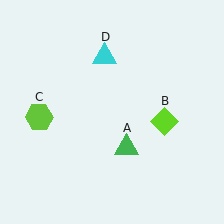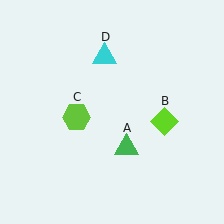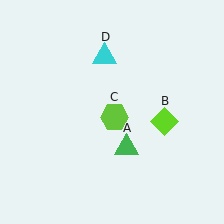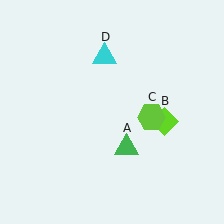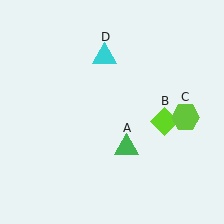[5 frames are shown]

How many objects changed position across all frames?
1 object changed position: lime hexagon (object C).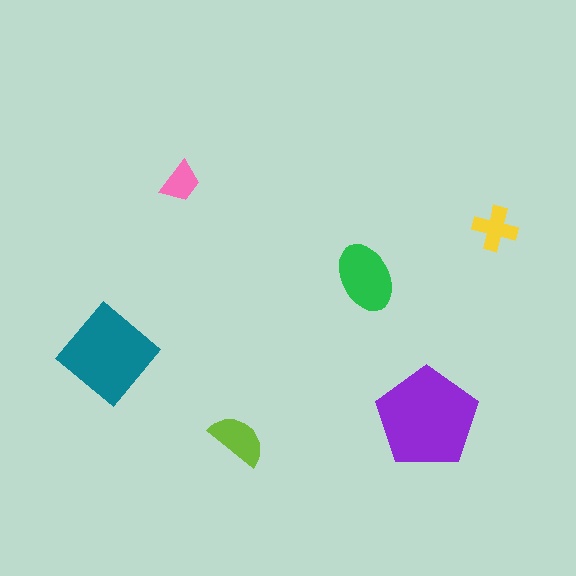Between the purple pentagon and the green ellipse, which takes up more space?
The purple pentagon.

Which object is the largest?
The purple pentagon.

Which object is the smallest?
The pink trapezoid.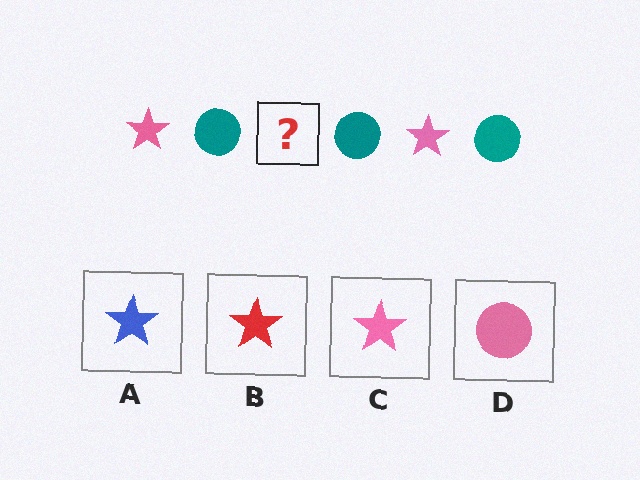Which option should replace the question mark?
Option C.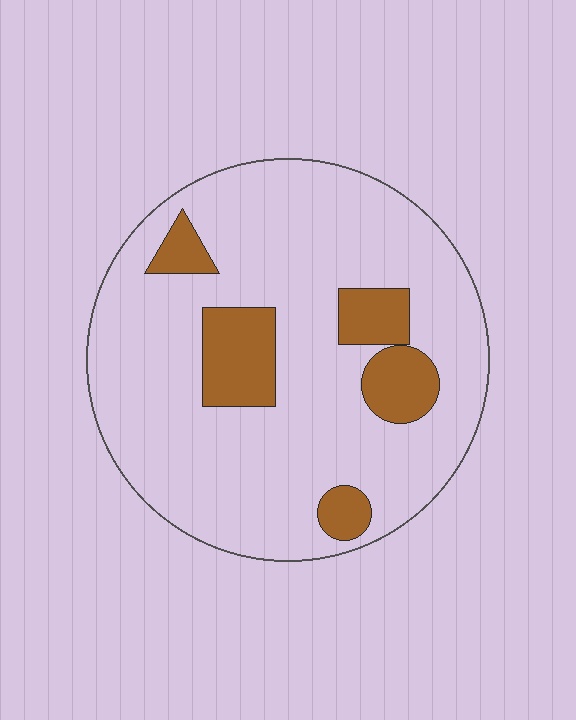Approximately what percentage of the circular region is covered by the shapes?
Approximately 15%.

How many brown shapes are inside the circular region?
5.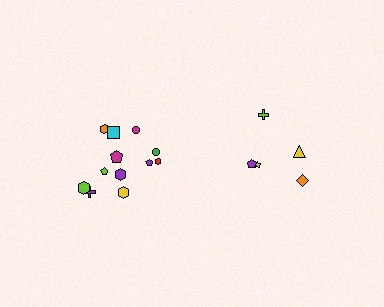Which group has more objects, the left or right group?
The left group.